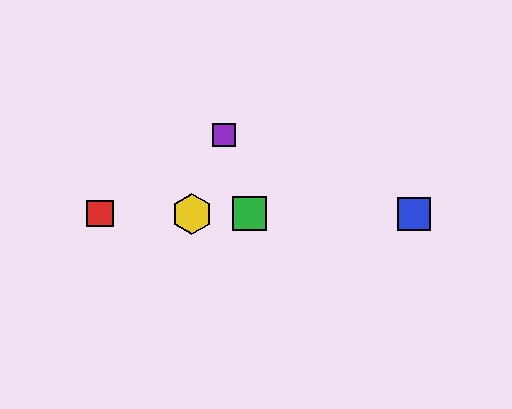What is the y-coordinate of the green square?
The green square is at y≈214.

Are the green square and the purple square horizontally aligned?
No, the green square is at y≈214 and the purple square is at y≈135.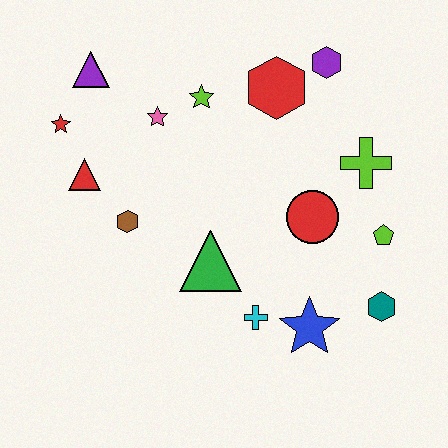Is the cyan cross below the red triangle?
Yes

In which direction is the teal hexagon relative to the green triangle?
The teal hexagon is to the right of the green triangle.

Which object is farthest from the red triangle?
The teal hexagon is farthest from the red triangle.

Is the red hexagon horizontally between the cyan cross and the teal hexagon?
Yes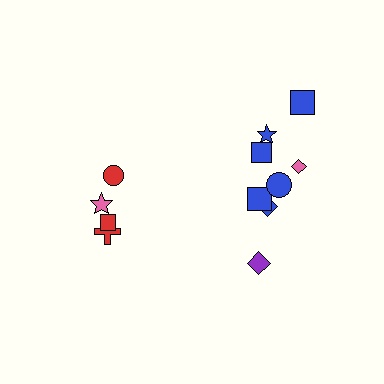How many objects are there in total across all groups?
There are 12 objects.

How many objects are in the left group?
There are 4 objects.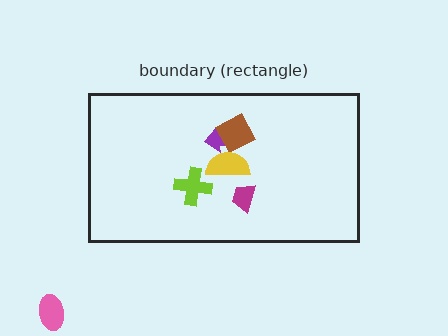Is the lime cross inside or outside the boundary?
Inside.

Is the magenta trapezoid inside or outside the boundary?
Inside.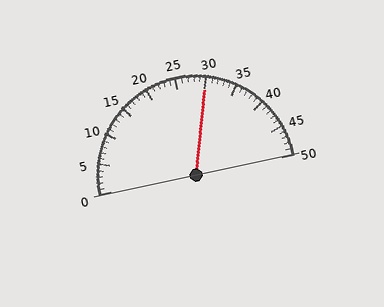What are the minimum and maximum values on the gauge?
The gauge ranges from 0 to 50.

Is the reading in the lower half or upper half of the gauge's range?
The reading is in the upper half of the range (0 to 50).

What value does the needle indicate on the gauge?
The needle indicates approximately 30.